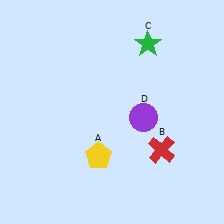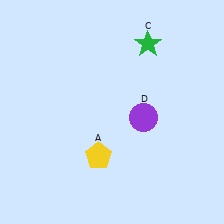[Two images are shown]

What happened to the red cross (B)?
The red cross (B) was removed in Image 2. It was in the bottom-right area of Image 1.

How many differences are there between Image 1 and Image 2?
There is 1 difference between the two images.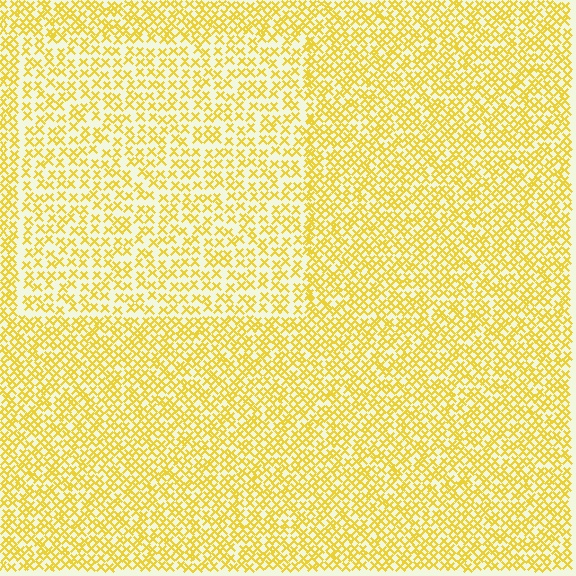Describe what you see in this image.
The image contains small yellow elements arranged at two different densities. A rectangle-shaped region is visible where the elements are less densely packed than the surrounding area.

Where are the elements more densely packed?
The elements are more densely packed outside the rectangle boundary.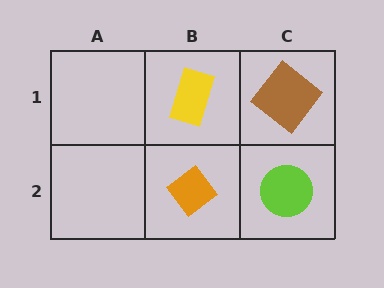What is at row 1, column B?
A yellow rectangle.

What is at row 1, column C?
A brown diamond.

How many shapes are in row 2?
2 shapes.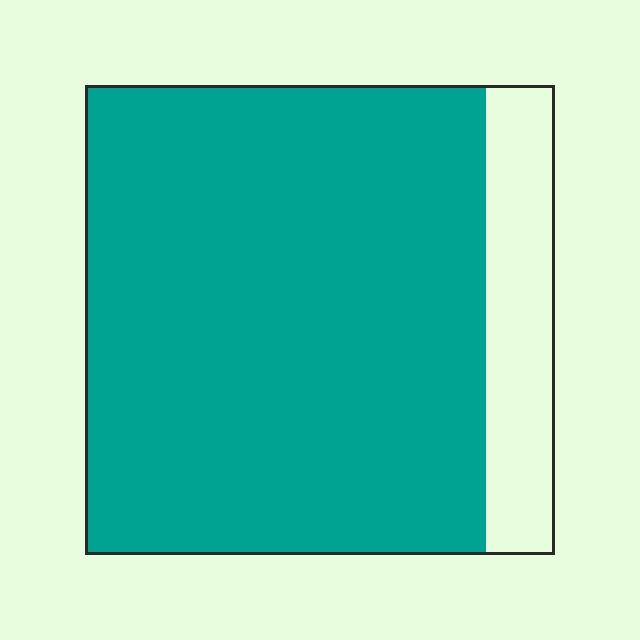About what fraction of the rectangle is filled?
About five sixths (5/6).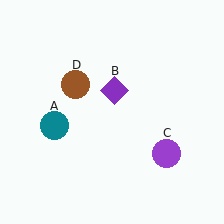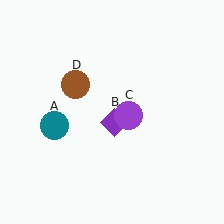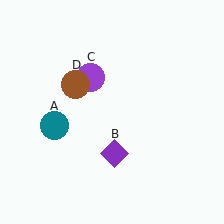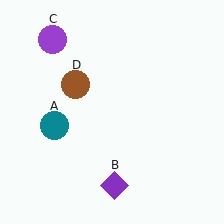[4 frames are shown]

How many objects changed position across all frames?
2 objects changed position: purple diamond (object B), purple circle (object C).